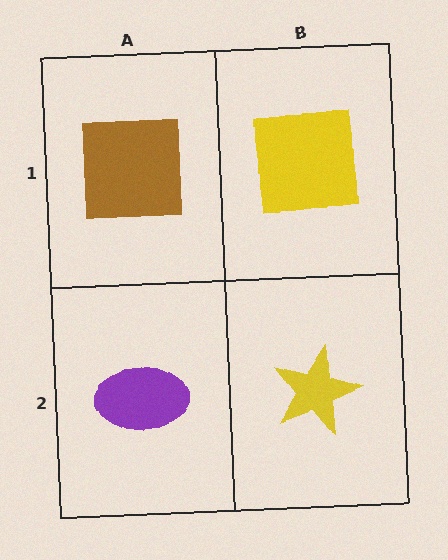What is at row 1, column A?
A brown square.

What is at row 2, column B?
A yellow star.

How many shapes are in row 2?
2 shapes.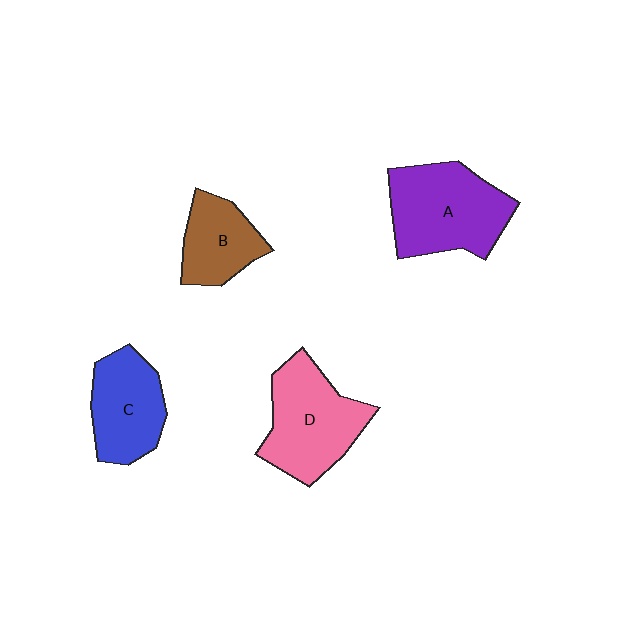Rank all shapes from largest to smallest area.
From largest to smallest: A (purple), D (pink), C (blue), B (brown).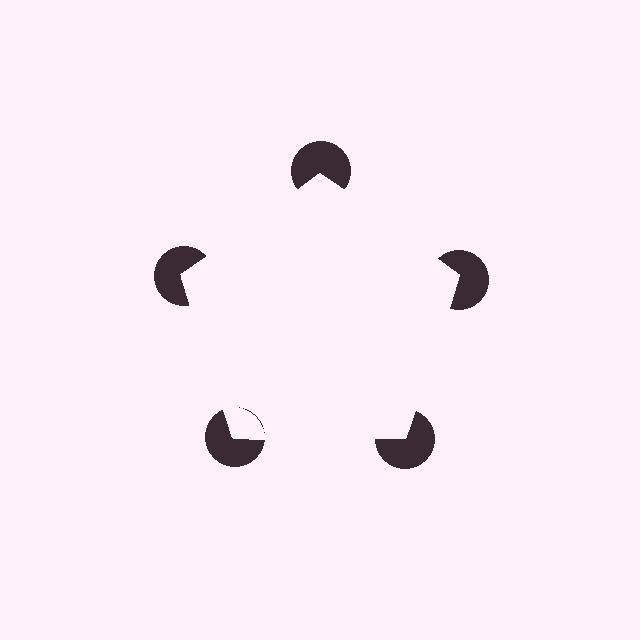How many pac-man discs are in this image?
There are 5 — one at each vertex of the illusory pentagon.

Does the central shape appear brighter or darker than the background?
It typically appears slightly brighter than the background, even though no actual brightness change is drawn.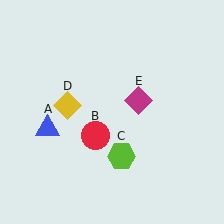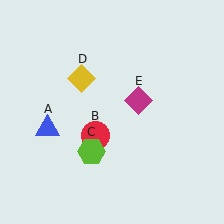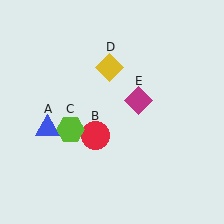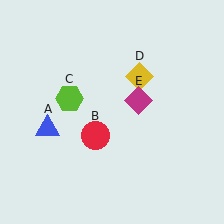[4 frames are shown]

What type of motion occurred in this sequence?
The lime hexagon (object C), yellow diamond (object D) rotated clockwise around the center of the scene.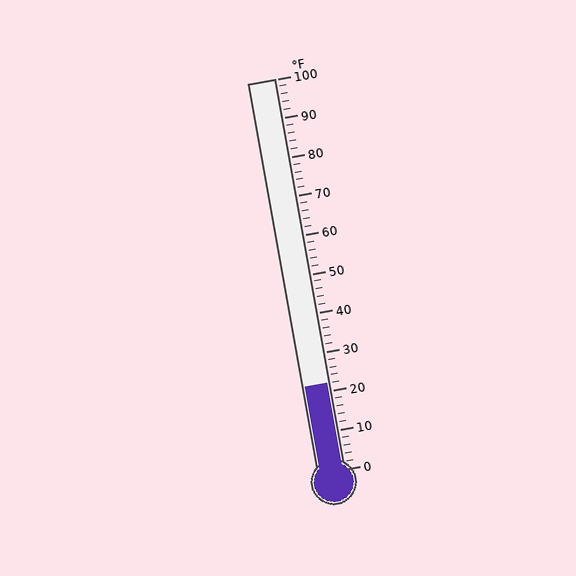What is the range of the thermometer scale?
The thermometer scale ranges from 0°F to 100°F.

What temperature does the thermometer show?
The thermometer shows approximately 22°F.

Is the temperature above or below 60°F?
The temperature is below 60°F.